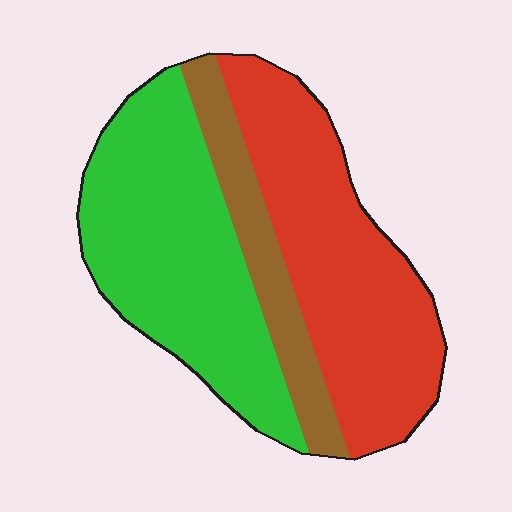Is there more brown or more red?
Red.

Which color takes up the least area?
Brown, at roughly 15%.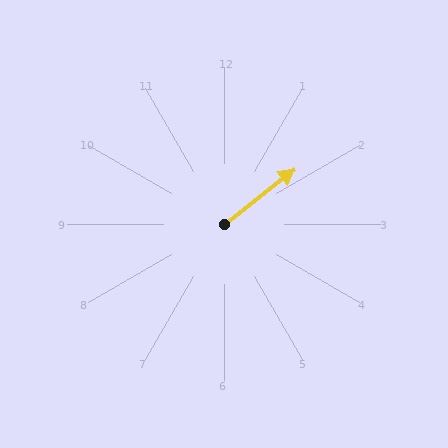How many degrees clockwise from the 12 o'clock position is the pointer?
Approximately 52 degrees.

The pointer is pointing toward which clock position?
Roughly 2 o'clock.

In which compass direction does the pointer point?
Northeast.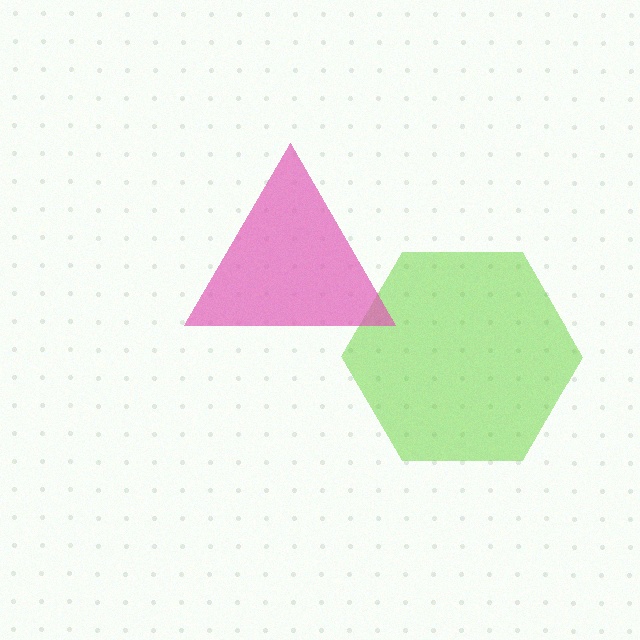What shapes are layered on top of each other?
The layered shapes are: a lime hexagon, a pink triangle.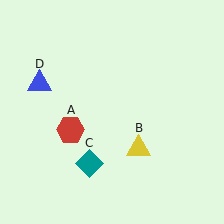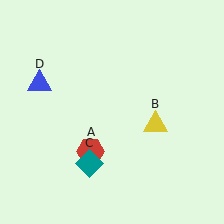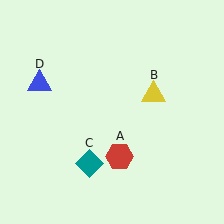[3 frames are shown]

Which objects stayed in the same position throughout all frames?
Teal diamond (object C) and blue triangle (object D) remained stationary.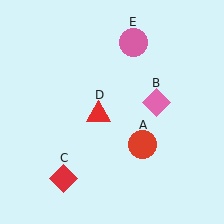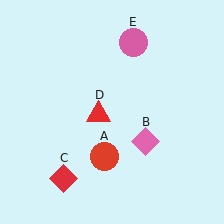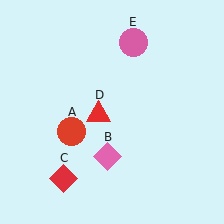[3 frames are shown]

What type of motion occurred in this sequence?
The red circle (object A), pink diamond (object B) rotated clockwise around the center of the scene.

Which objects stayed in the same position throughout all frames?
Red diamond (object C) and red triangle (object D) and pink circle (object E) remained stationary.